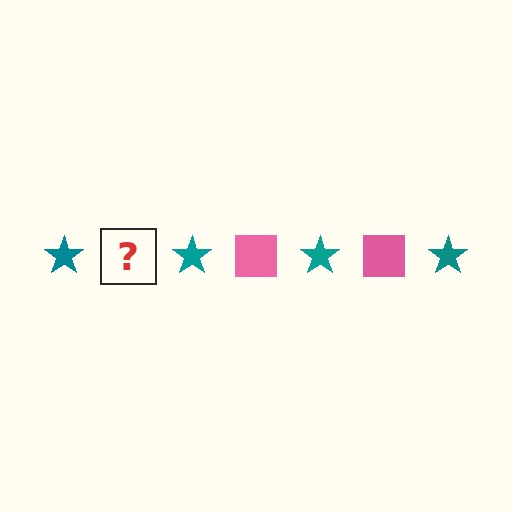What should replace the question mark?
The question mark should be replaced with a pink square.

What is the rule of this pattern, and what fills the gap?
The rule is that the pattern alternates between teal star and pink square. The gap should be filled with a pink square.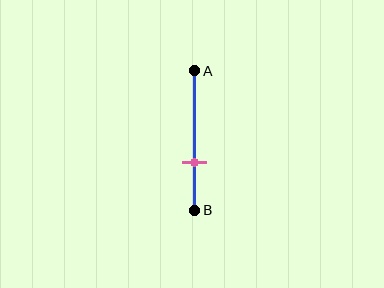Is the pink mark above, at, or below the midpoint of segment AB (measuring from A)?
The pink mark is below the midpoint of segment AB.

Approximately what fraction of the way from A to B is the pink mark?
The pink mark is approximately 65% of the way from A to B.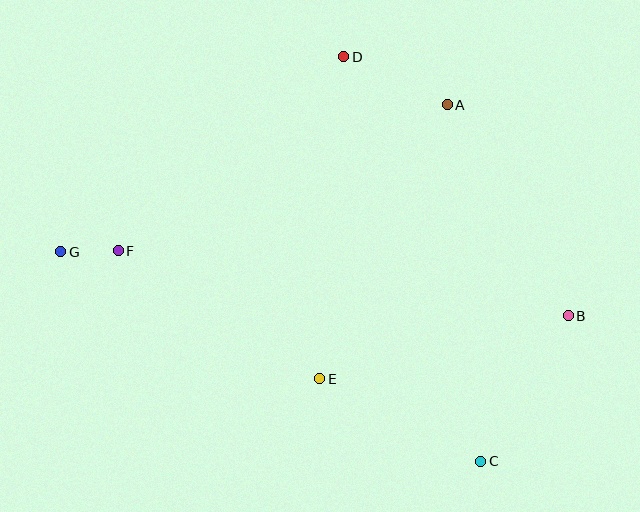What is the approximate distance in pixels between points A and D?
The distance between A and D is approximately 114 pixels.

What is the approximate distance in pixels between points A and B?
The distance between A and B is approximately 244 pixels.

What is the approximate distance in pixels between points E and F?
The distance between E and F is approximately 238 pixels.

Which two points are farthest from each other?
Points B and G are farthest from each other.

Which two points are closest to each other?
Points F and G are closest to each other.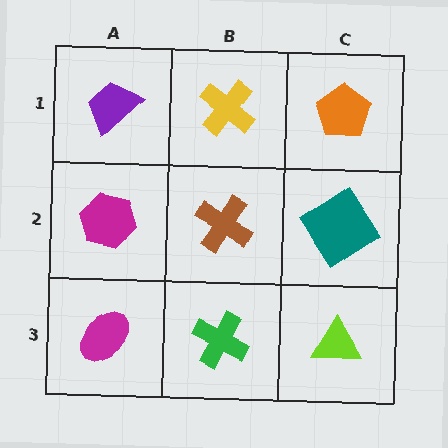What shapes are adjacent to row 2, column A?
A purple trapezoid (row 1, column A), a magenta ellipse (row 3, column A), a brown cross (row 2, column B).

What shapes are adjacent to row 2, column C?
An orange pentagon (row 1, column C), a lime triangle (row 3, column C), a brown cross (row 2, column B).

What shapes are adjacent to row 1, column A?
A magenta hexagon (row 2, column A), a yellow cross (row 1, column B).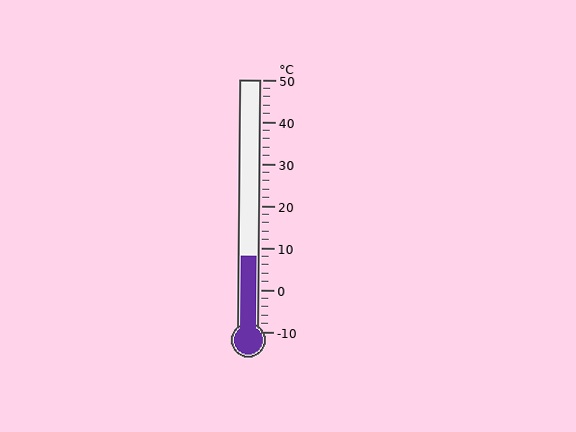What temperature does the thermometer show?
The thermometer shows approximately 8°C.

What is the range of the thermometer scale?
The thermometer scale ranges from -10°C to 50°C.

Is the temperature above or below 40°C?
The temperature is below 40°C.